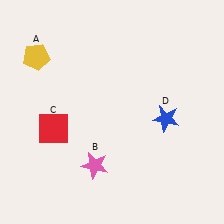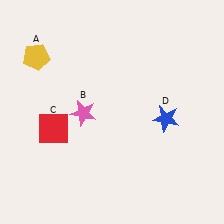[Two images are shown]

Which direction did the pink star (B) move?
The pink star (B) moved up.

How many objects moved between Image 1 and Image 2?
1 object moved between the two images.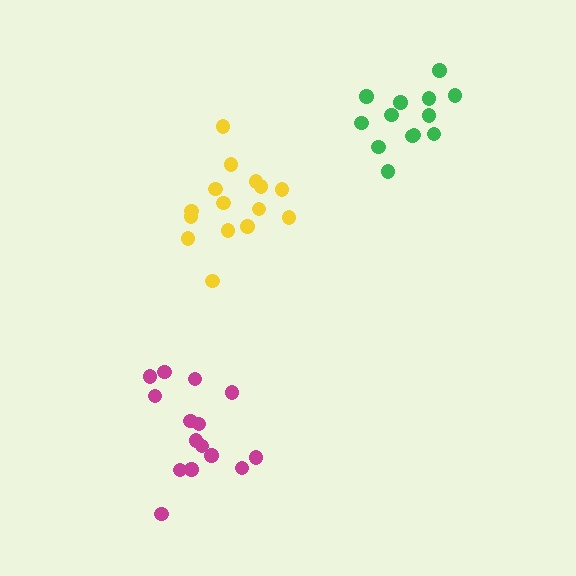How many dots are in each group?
Group 1: 15 dots, Group 2: 15 dots, Group 3: 13 dots (43 total).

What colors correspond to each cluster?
The clusters are colored: magenta, yellow, green.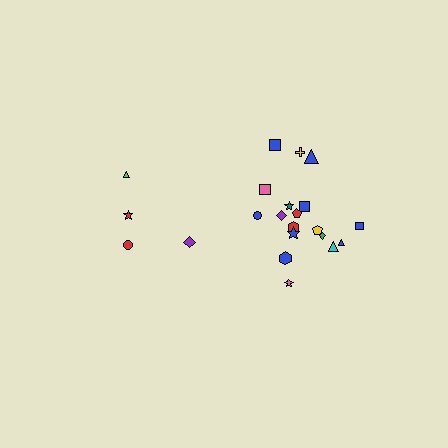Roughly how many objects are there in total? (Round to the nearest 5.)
Roughly 20 objects in total.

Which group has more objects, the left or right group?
The right group.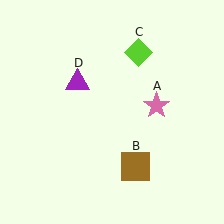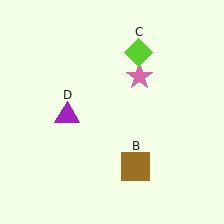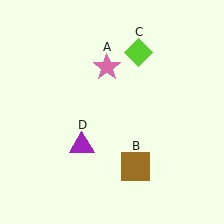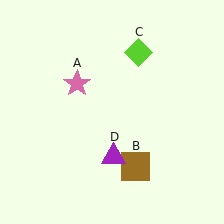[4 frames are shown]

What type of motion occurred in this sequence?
The pink star (object A), purple triangle (object D) rotated counterclockwise around the center of the scene.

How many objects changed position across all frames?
2 objects changed position: pink star (object A), purple triangle (object D).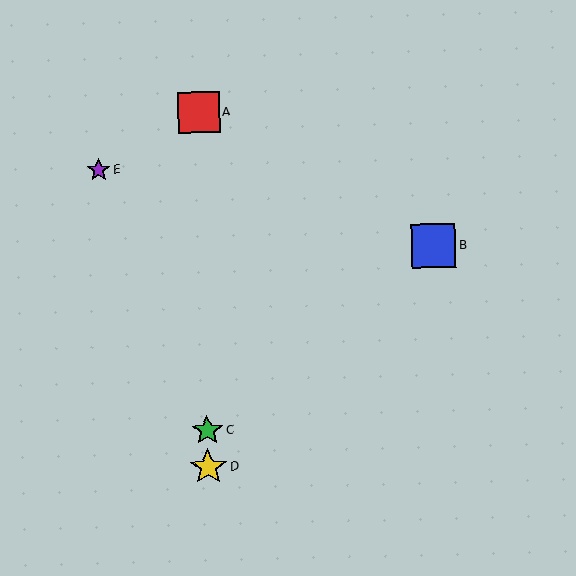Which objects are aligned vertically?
Objects A, C, D are aligned vertically.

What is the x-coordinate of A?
Object A is at x≈199.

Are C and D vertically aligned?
Yes, both are at x≈207.